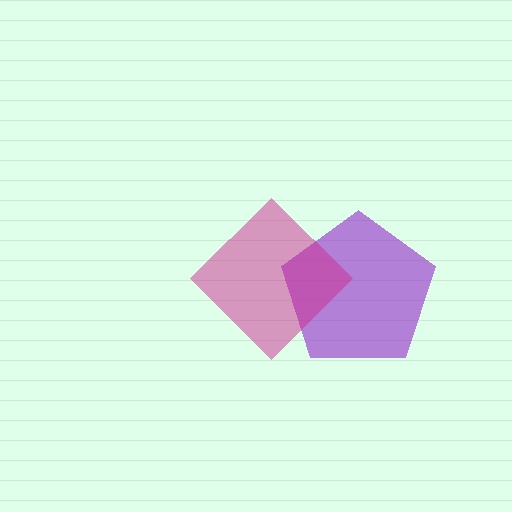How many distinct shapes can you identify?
There are 2 distinct shapes: a purple pentagon, a magenta diamond.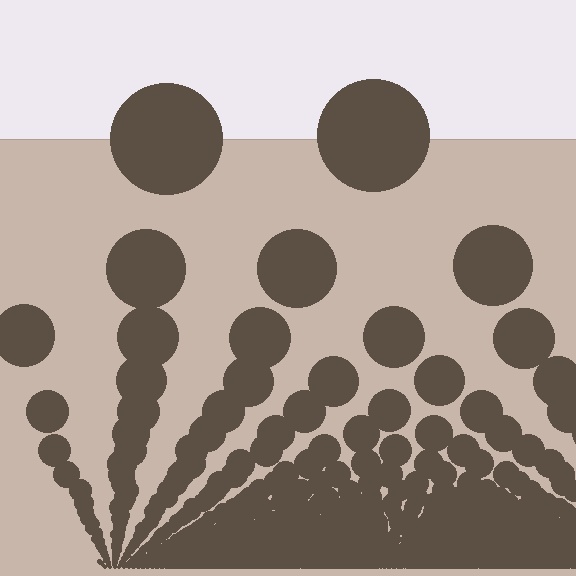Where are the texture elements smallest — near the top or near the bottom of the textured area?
Near the bottom.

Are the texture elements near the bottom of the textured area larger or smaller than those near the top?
Smaller. The gradient is inverted — elements near the bottom are smaller and denser.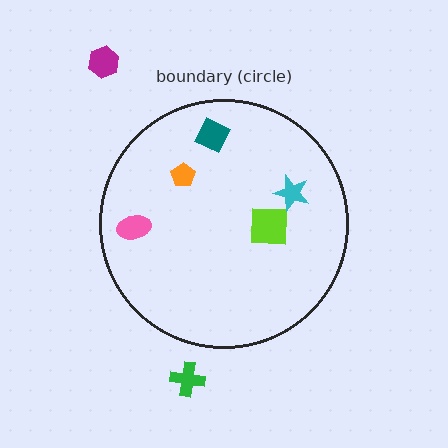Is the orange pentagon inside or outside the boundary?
Inside.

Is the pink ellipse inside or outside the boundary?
Inside.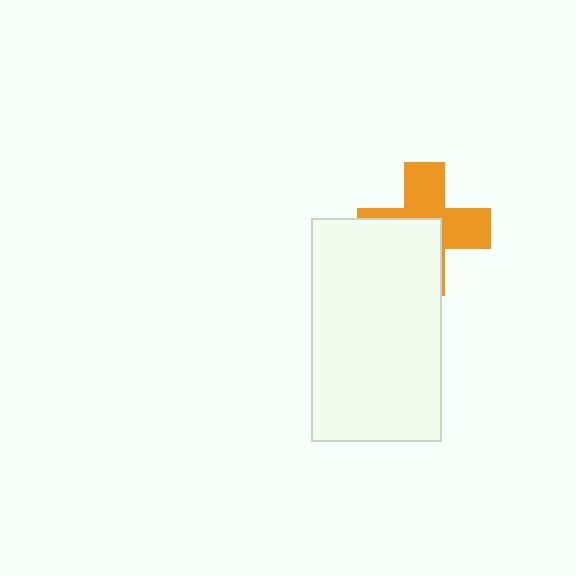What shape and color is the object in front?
The object in front is a white rectangle.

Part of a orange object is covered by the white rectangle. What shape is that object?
It is a cross.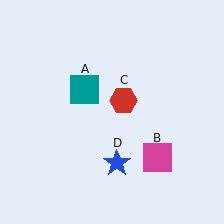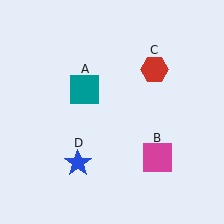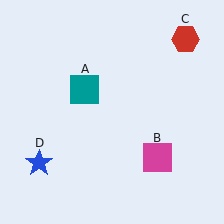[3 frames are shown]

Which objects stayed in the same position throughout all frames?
Teal square (object A) and magenta square (object B) remained stationary.